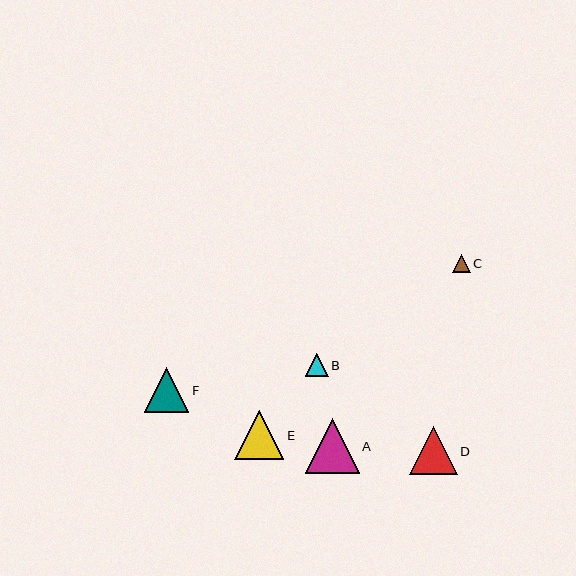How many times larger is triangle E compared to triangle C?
Triangle E is approximately 2.8 times the size of triangle C.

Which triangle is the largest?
Triangle A is the largest with a size of approximately 54 pixels.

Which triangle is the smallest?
Triangle C is the smallest with a size of approximately 18 pixels.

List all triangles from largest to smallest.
From largest to smallest: A, E, D, F, B, C.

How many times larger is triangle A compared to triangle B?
Triangle A is approximately 2.4 times the size of triangle B.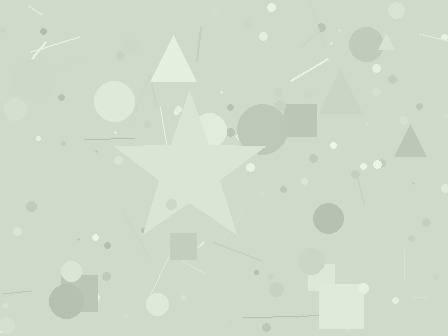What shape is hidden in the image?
A star is hidden in the image.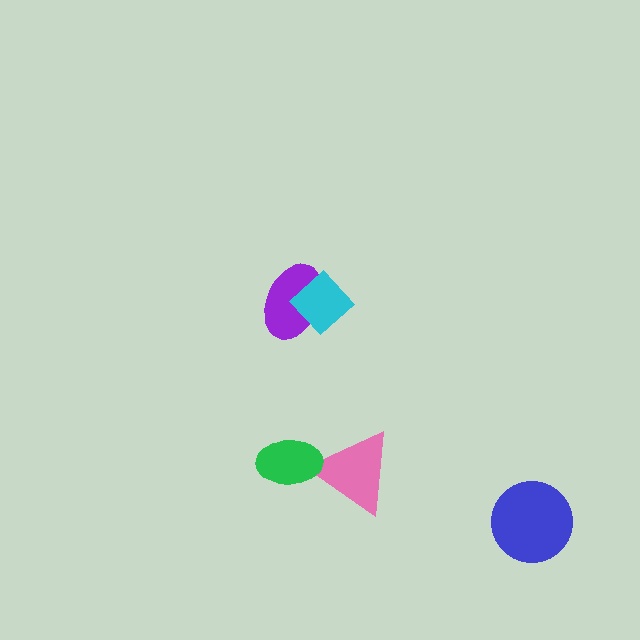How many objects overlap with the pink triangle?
1 object overlaps with the pink triangle.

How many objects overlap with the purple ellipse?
1 object overlaps with the purple ellipse.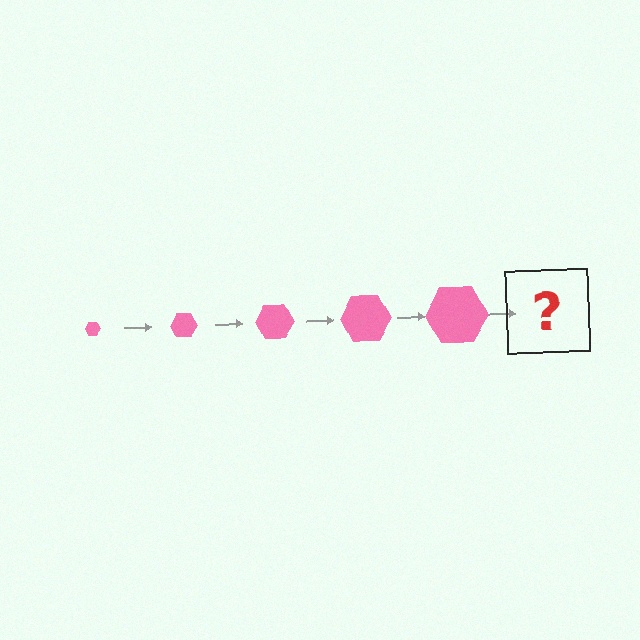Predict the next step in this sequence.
The next step is a pink hexagon, larger than the previous one.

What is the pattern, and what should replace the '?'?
The pattern is that the hexagon gets progressively larger each step. The '?' should be a pink hexagon, larger than the previous one.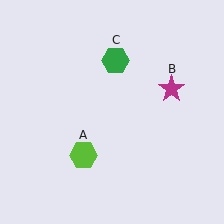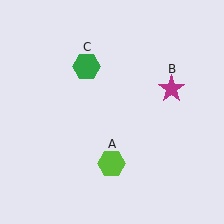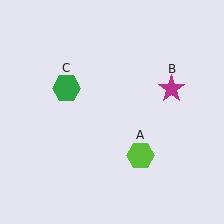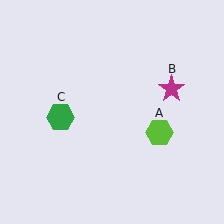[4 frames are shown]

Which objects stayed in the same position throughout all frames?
Magenta star (object B) remained stationary.